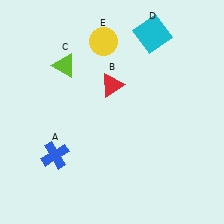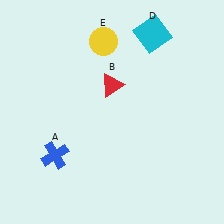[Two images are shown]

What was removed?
The lime triangle (C) was removed in Image 2.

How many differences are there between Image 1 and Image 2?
There is 1 difference between the two images.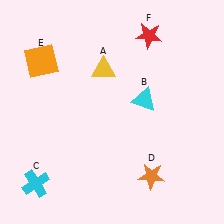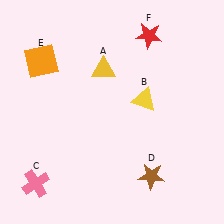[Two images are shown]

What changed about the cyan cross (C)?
In Image 1, C is cyan. In Image 2, it changed to pink.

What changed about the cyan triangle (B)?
In Image 1, B is cyan. In Image 2, it changed to yellow.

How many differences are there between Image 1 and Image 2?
There are 3 differences between the two images.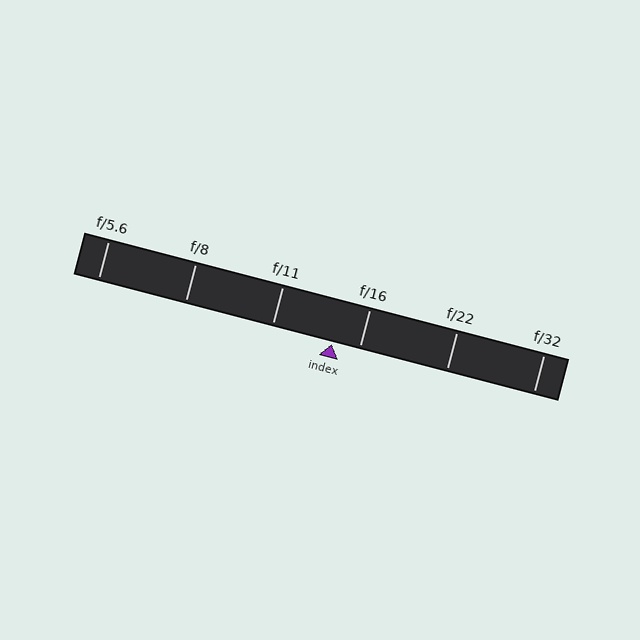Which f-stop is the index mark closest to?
The index mark is closest to f/16.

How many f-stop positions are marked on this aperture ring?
There are 6 f-stop positions marked.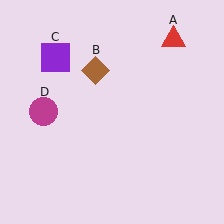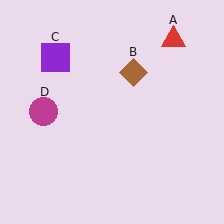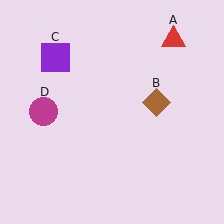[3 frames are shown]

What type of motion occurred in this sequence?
The brown diamond (object B) rotated clockwise around the center of the scene.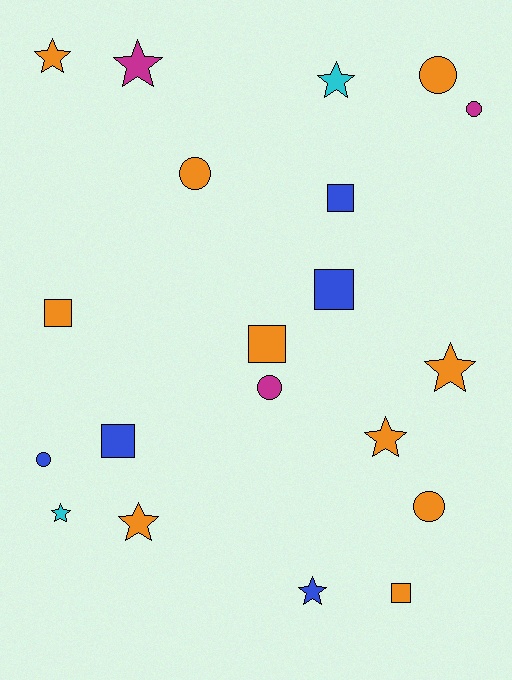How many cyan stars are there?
There are 2 cyan stars.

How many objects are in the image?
There are 20 objects.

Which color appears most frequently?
Orange, with 10 objects.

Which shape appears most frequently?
Star, with 8 objects.